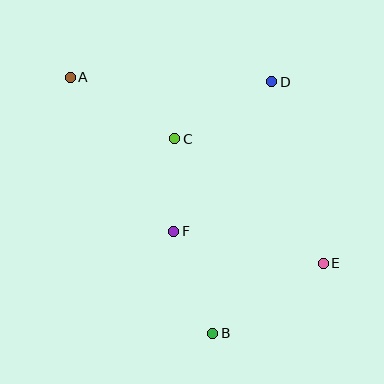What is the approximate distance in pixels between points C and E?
The distance between C and E is approximately 194 pixels.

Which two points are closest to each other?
Points C and F are closest to each other.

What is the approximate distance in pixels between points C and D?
The distance between C and D is approximately 112 pixels.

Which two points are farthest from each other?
Points A and E are farthest from each other.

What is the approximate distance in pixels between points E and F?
The distance between E and F is approximately 153 pixels.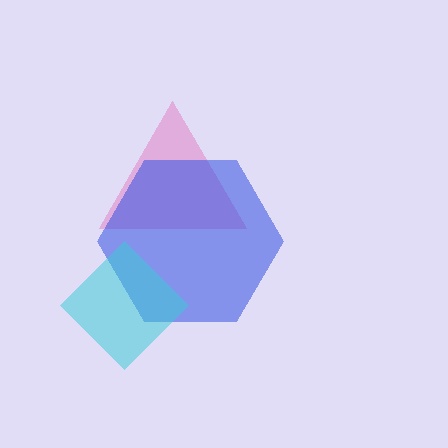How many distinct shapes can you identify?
There are 3 distinct shapes: a pink triangle, a blue hexagon, a cyan diamond.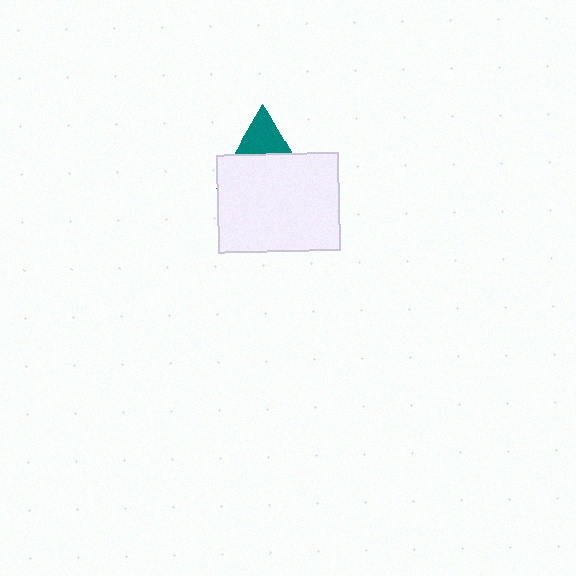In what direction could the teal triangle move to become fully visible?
The teal triangle could move up. That would shift it out from behind the white rectangle entirely.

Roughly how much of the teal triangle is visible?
A small part of it is visible (roughly 36%).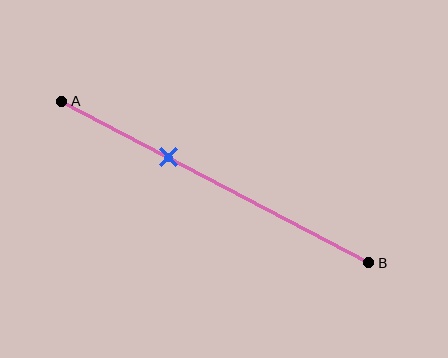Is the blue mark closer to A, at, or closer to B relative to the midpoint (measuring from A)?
The blue mark is closer to point A than the midpoint of segment AB.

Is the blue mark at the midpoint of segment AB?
No, the mark is at about 35% from A, not at the 50% midpoint.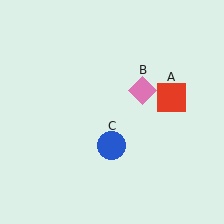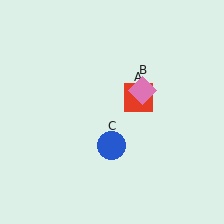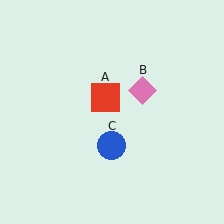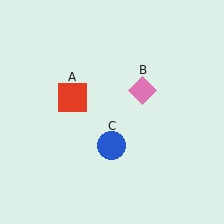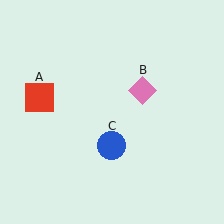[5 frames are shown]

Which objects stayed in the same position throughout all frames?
Pink diamond (object B) and blue circle (object C) remained stationary.